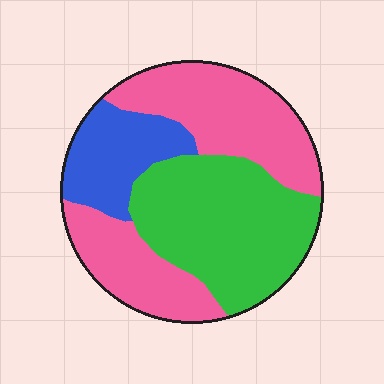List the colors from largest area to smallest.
From largest to smallest: pink, green, blue.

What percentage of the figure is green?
Green takes up about three eighths (3/8) of the figure.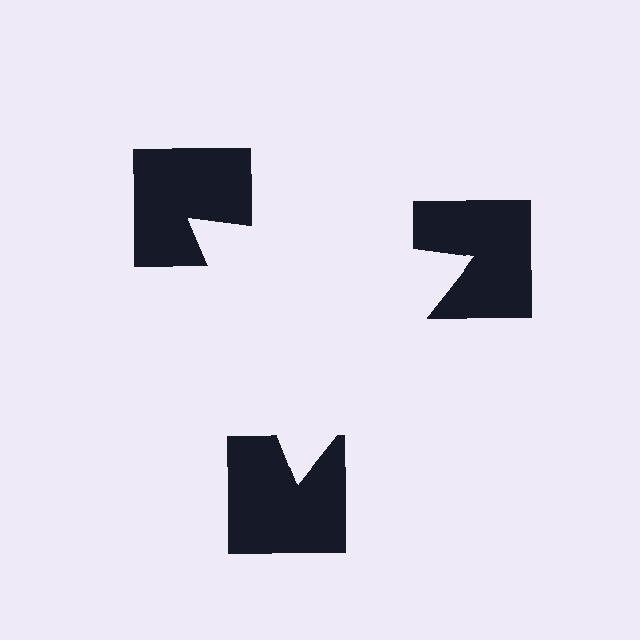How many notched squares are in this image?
There are 3 — one at each vertex of the illusory triangle.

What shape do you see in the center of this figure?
An illusory triangle — its edges are inferred from the aligned wedge cuts in the notched squares, not physically drawn.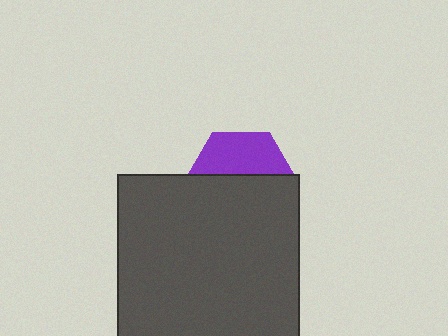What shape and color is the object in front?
The object in front is a dark gray rectangle.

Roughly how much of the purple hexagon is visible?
A small part of it is visible (roughly 39%).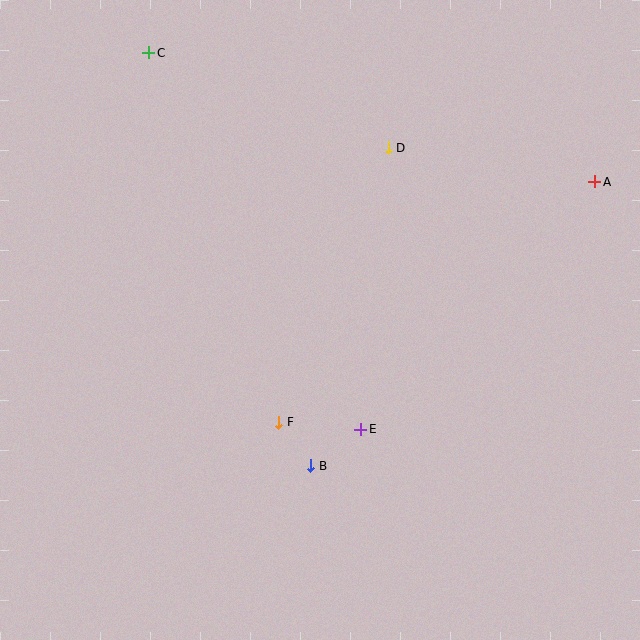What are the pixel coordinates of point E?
Point E is at (360, 429).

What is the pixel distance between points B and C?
The distance between B and C is 444 pixels.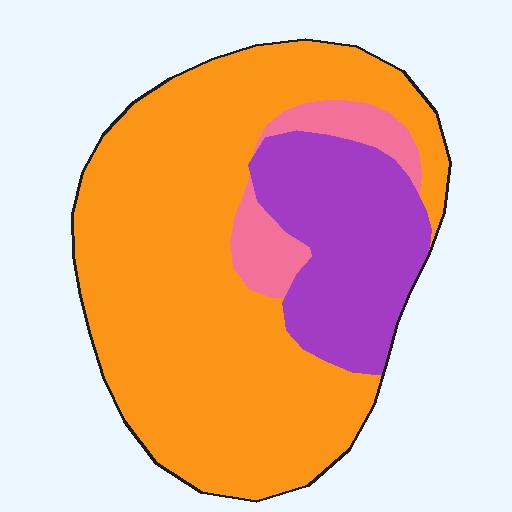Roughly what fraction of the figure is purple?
Purple takes up about one quarter (1/4) of the figure.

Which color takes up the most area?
Orange, at roughly 70%.